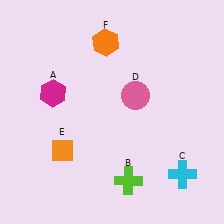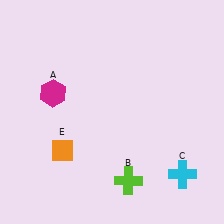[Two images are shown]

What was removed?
The pink circle (D), the orange hexagon (F) were removed in Image 2.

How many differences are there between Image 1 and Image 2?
There are 2 differences between the two images.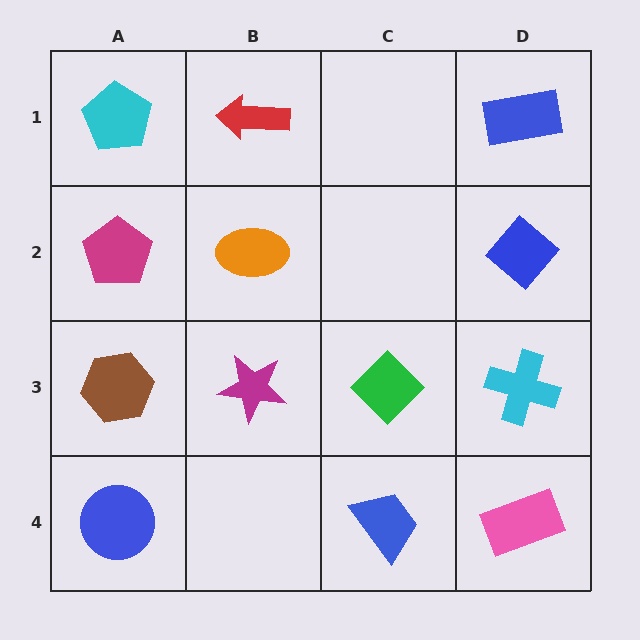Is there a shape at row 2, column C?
No, that cell is empty.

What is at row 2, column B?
An orange ellipse.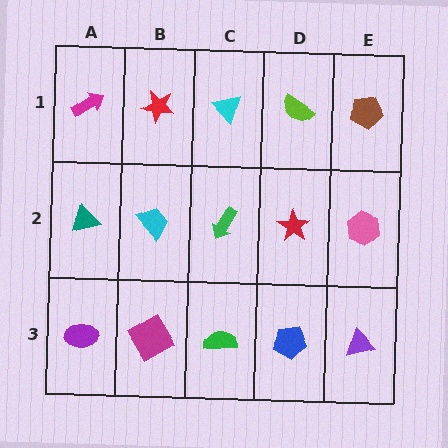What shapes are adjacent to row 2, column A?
A magenta arrow (row 1, column A), a purple ellipse (row 3, column A), a cyan trapezoid (row 2, column B).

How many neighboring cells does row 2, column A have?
3.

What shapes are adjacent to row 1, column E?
A pink hexagon (row 2, column E), a lime semicircle (row 1, column D).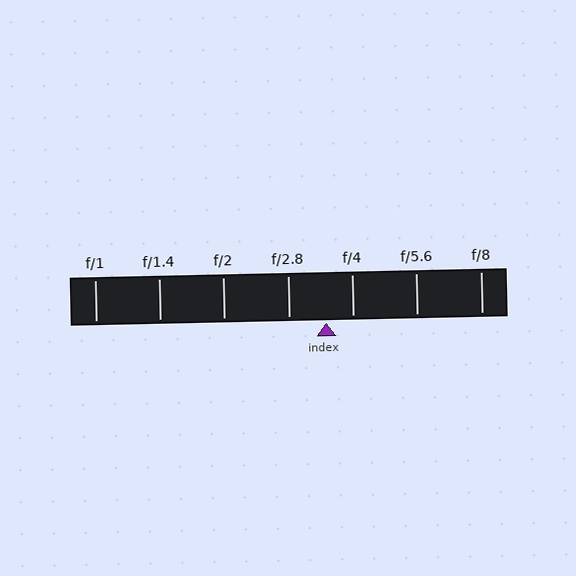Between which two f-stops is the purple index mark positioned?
The index mark is between f/2.8 and f/4.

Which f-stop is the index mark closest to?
The index mark is closest to f/4.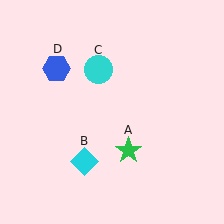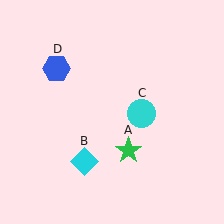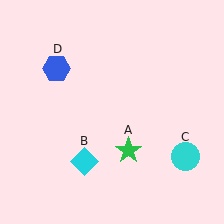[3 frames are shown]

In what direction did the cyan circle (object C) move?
The cyan circle (object C) moved down and to the right.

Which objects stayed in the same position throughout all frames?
Green star (object A) and cyan diamond (object B) and blue hexagon (object D) remained stationary.